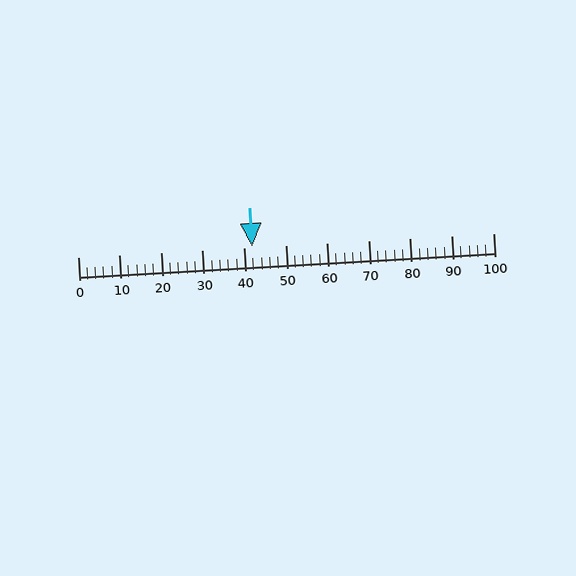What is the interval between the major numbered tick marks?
The major tick marks are spaced 10 units apart.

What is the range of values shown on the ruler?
The ruler shows values from 0 to 100.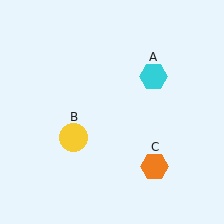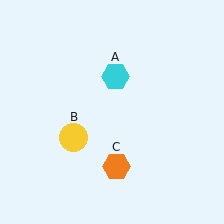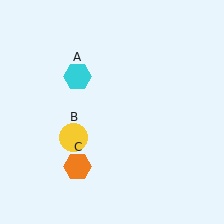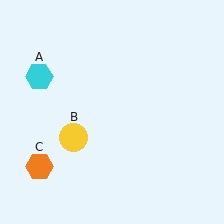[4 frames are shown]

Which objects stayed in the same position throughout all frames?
Yellow circle (object B) remained stationary.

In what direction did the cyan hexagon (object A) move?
The cyan hexagon (object A) moved left.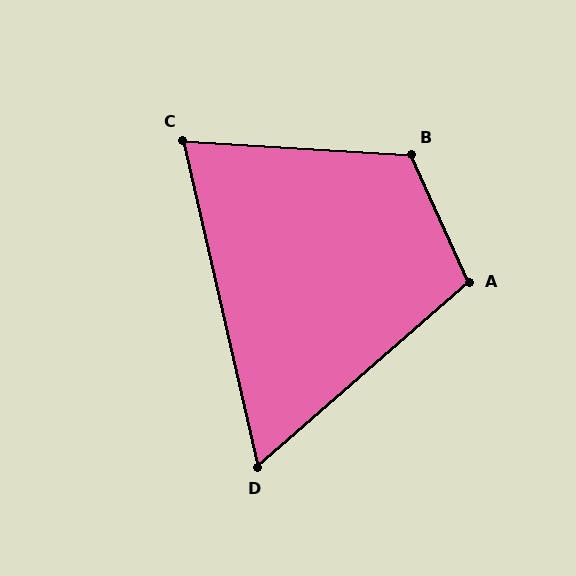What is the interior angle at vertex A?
Approximately 107 degrees (obtuse).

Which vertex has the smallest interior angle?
D, at approximately 62 degrees.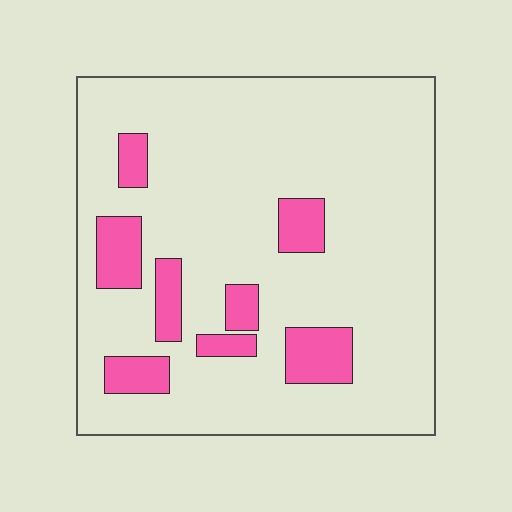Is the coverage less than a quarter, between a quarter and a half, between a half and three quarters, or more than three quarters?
Less than a quarter.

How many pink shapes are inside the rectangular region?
8.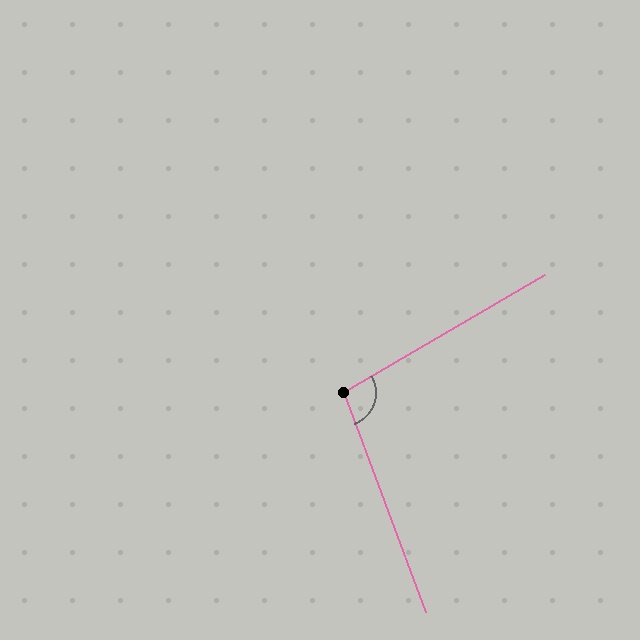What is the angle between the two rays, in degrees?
Approximately 100 degrees.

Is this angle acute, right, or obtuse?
It is obtuse.